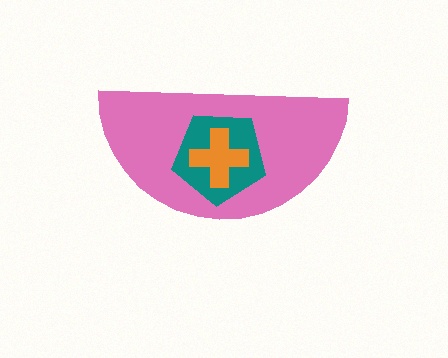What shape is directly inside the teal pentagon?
The orange cross.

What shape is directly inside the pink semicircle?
The teal pentagon.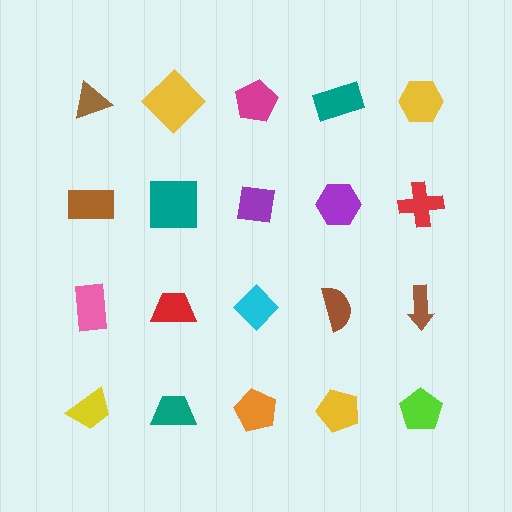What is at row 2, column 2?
A teal square.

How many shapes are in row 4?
5 shapes.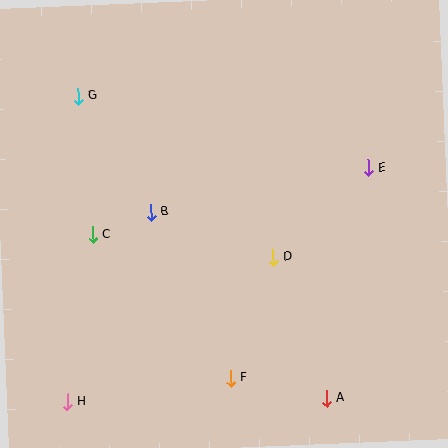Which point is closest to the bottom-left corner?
Point H is closest to the bottom-left corner.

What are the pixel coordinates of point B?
Point B is at (151, 212).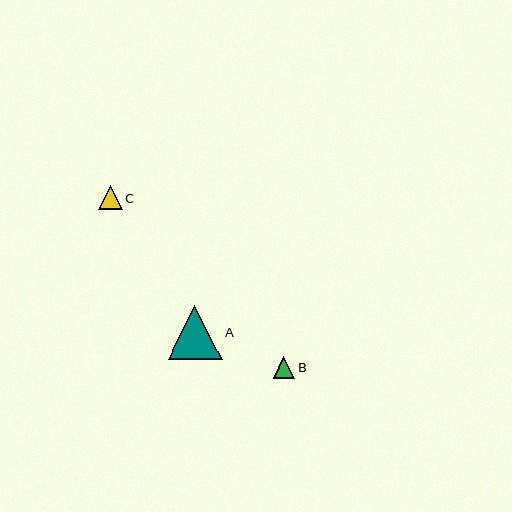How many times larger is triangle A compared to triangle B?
Triangle A is approximately 2.5 times the size of triangle B.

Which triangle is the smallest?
Triangle B is the smallest with a size of approximately 21 pixels.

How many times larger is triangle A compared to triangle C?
Triangle A is approximately 2.2 times the size of triangle C.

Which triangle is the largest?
Triangle A is the largest with a size of approximately 54 pixels.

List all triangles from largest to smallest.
From largest to smallest: A, C, B.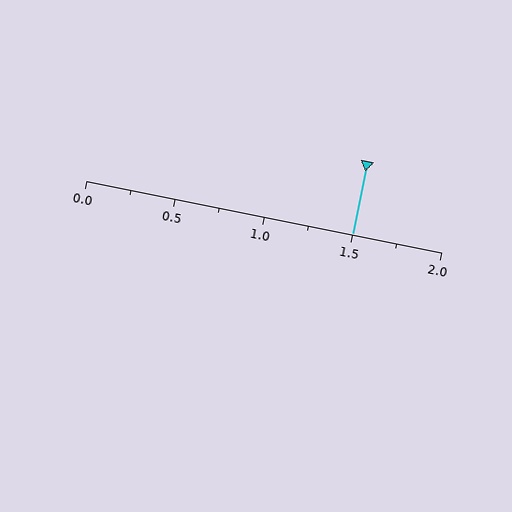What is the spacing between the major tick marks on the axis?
The major ticks are spaced 0.5 apart.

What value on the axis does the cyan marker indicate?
The marker indicates approximately 1.5.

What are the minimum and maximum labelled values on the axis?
The axis runs from 0.0 to 2.0.